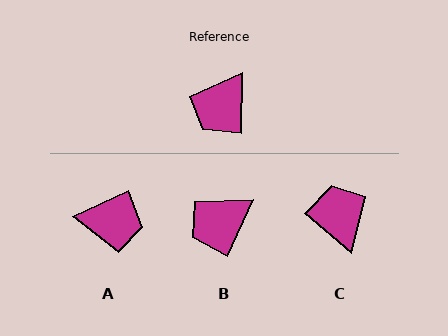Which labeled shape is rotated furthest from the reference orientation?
C, about 128 degrees away.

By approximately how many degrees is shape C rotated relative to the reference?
Approximately 128 degrees clockwise.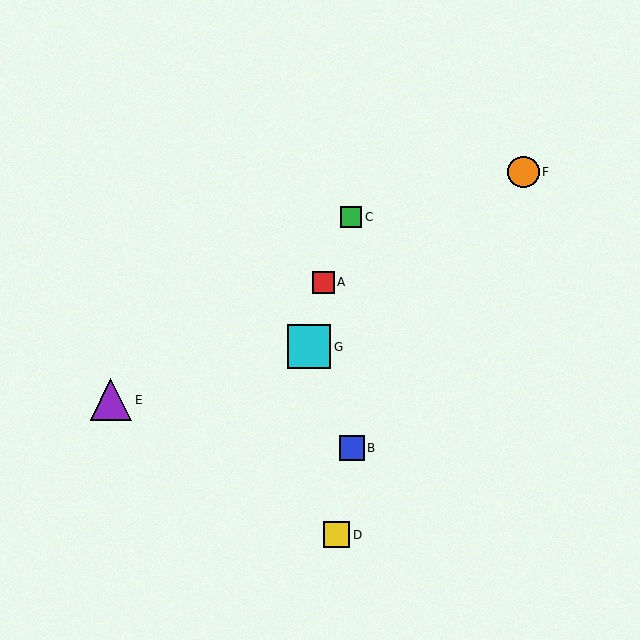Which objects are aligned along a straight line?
Objects A, E, F are aligned along a straight line.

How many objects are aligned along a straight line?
3 objects (A, E, F) are aligned along a straight line.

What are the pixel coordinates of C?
Object C is at (351, 217).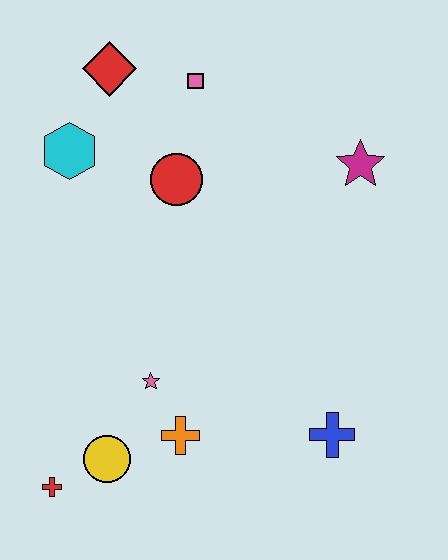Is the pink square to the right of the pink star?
Yes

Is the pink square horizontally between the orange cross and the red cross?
No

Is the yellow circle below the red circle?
Yes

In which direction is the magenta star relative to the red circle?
The magenta star is to the right of the red circle.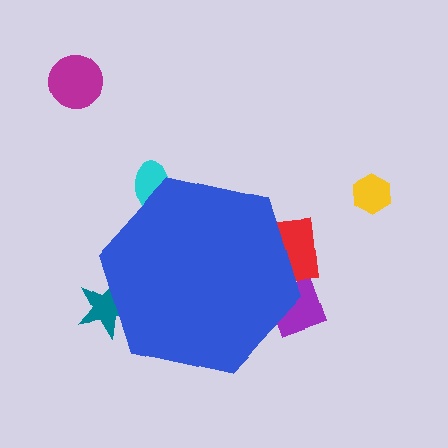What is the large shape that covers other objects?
A blue hexagon.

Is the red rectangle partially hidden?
Yes, the red rectangle is partially hidden behind the blue hexagon.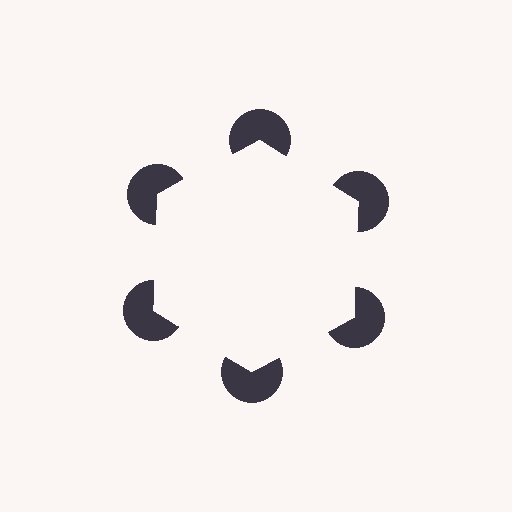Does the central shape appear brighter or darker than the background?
It typically appears slightly brighter than the background, even though no actual brightness change is drawn.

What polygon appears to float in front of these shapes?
An illusory hexagon — its edges are inferred from the aligned wedge cuts in the pac-man discs, not physically drawn.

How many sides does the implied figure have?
6 sides.